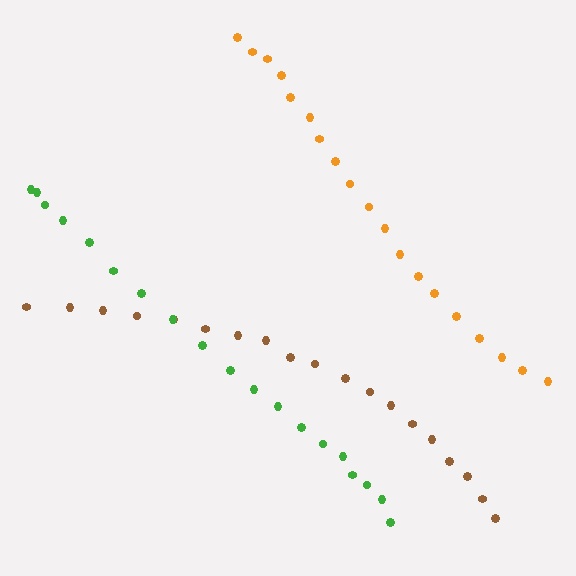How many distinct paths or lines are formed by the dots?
There are 3 distinct paths.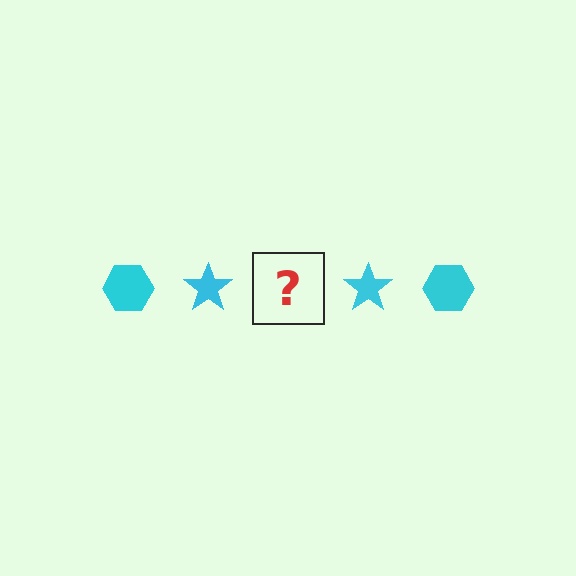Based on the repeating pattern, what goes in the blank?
The blank should be a cyan hexagon.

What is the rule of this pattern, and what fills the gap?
The rule is that the pattern cycles through hexagon, star shapes in cyan. The gap should be filled with a cyan hexagon.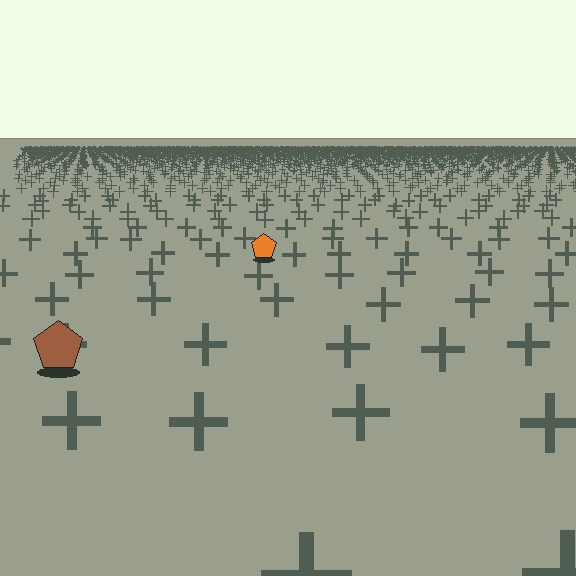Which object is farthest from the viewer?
The orange pentagon is farthest from the viewer. It appears smaller and the ground texture around it is denser.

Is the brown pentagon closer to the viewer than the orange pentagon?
Yes. The brown pentagon is closer — you can tell from the texture gradient: the ground texture is coarser near it.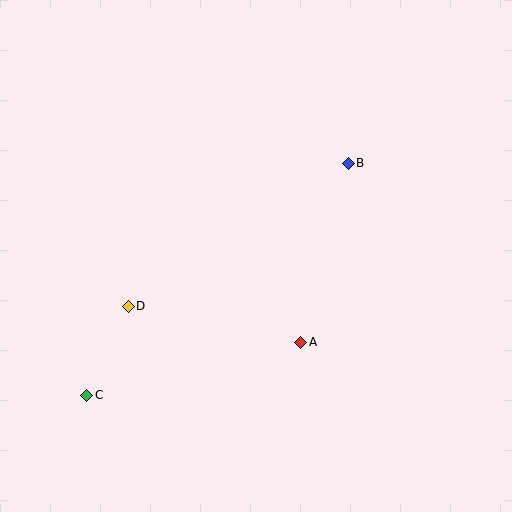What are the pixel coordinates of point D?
Point D is at (128, 306).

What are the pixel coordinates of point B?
Point B is at (348, 163).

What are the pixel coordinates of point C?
Point C is at (87, 395).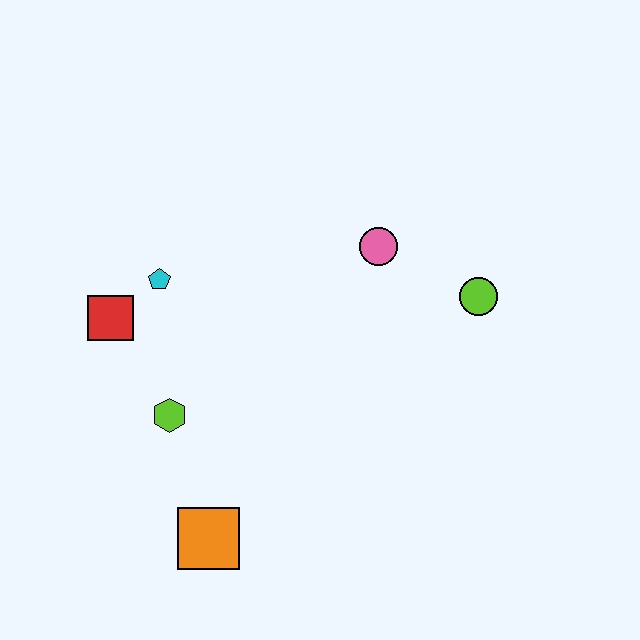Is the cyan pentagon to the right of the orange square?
No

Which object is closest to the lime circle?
The pink circle is closest to the lime circle.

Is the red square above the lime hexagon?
Yes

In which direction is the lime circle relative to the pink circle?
The lime circle is to the right of the pink circle.